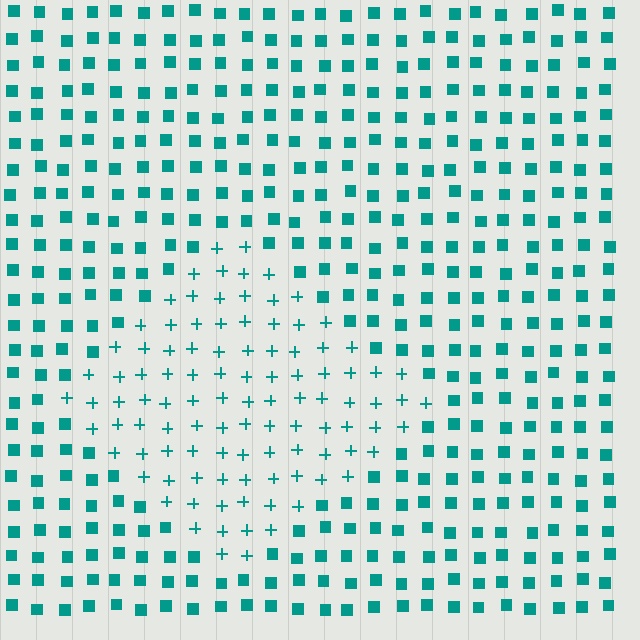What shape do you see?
I see a diamond.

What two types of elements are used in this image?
The image uses plus signs inside the diamond region and squares outside it.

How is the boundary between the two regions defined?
The boundary is defined by a change in element shape: plus signs inside vs. squares outside. All elements share the same color and spacing.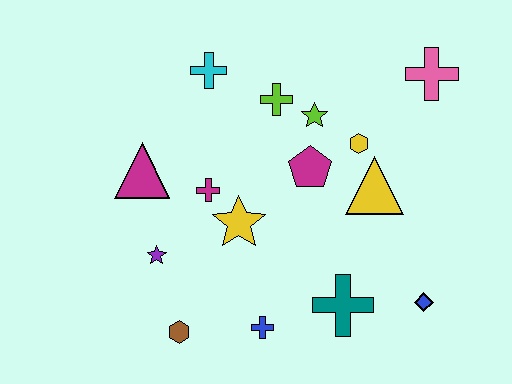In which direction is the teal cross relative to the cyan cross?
The teal cross is below the cyan cross.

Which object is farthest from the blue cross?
The pink cross is farthest from the blue cross.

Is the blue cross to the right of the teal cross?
No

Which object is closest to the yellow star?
The magenta cross is closest to the yellow star.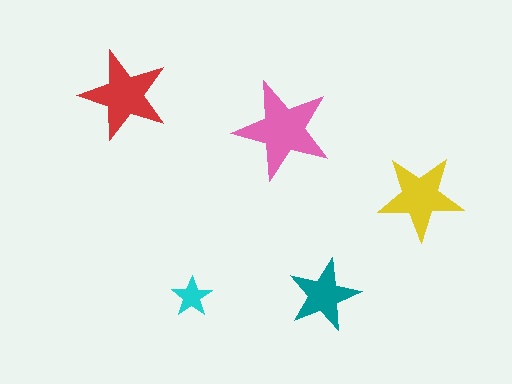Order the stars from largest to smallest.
the pink one, the red one, the yellow one, the teal one, the cyan one.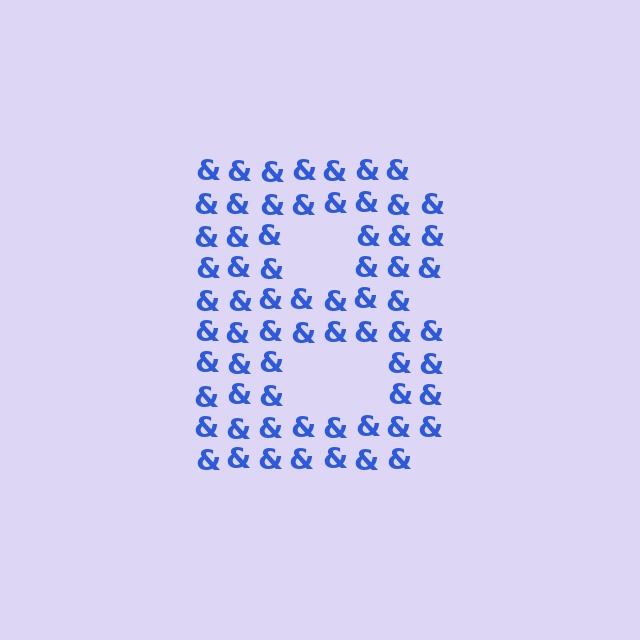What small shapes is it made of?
It is made of small ampersands.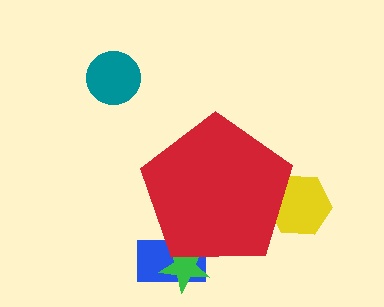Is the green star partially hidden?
Yes, the green star is partially hidden behind the red pentagon.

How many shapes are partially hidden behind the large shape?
3 shapes are partially hidden.